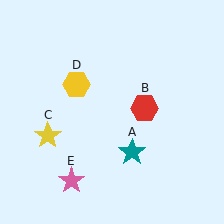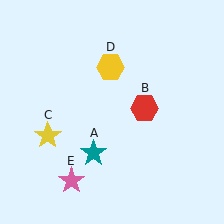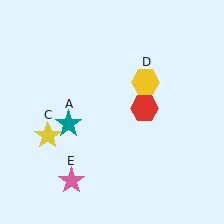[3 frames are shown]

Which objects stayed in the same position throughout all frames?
Red hexagon (object B) and yellow star (object C) and pink star (object E) remained stationary.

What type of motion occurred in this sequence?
The teal star (object A), yellow hexagon (object D) rotated clockwise around the center of the scene.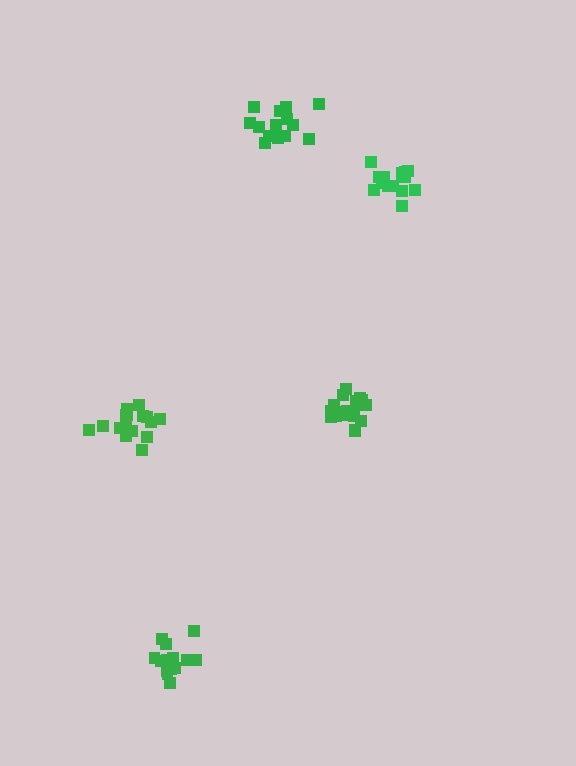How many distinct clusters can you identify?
There are 5 distinct clusters.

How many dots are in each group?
Group 1: 18 dots, Group 2: 16 dots, Group 3: 15 dots, Group 4: 16 dots, Group 5: 16 dots (81 total).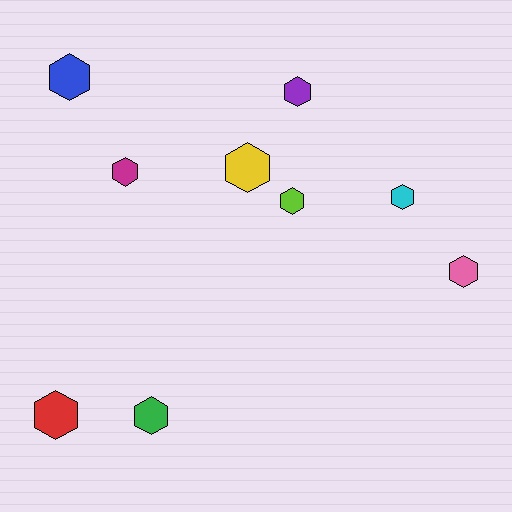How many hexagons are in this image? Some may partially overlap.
There are 9 hexagons.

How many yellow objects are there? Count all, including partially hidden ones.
There is 1 yellow object.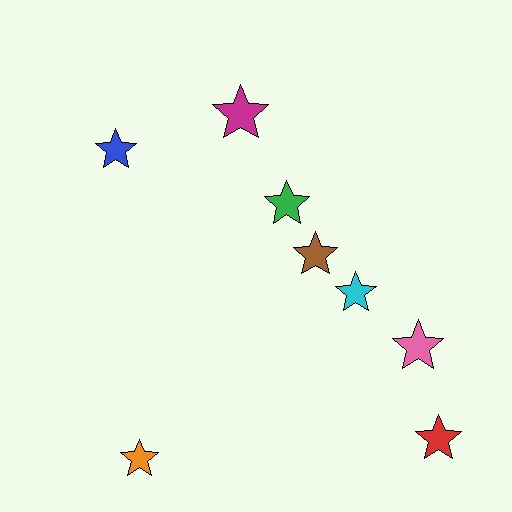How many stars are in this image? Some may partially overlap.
There are 8 stars.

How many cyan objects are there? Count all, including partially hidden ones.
There is 1 cyan object.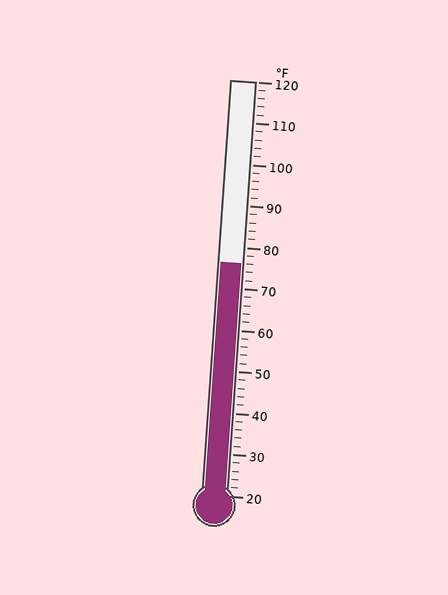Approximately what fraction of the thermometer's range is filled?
The thermometer is filled to approximately 55% of its range.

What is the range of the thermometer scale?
The thermometer scale ranges from 20°F to 120°F.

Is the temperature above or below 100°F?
The temperature is below 100°F.